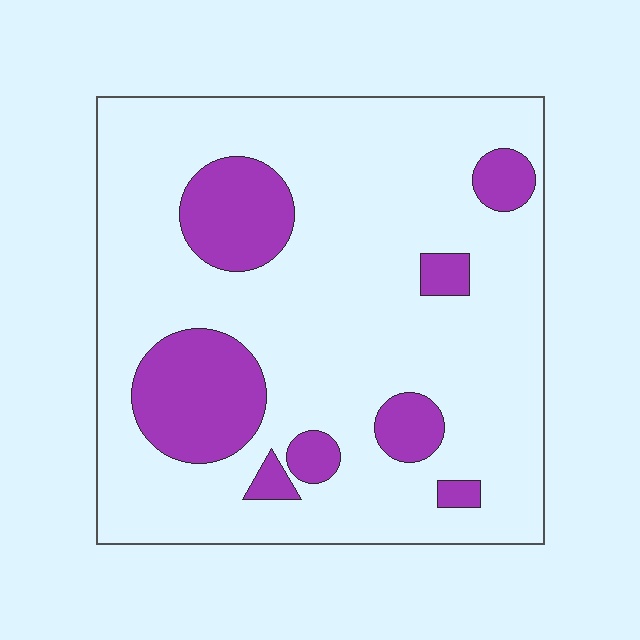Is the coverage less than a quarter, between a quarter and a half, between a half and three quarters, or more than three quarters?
Less than a quarter.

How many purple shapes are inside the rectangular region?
8.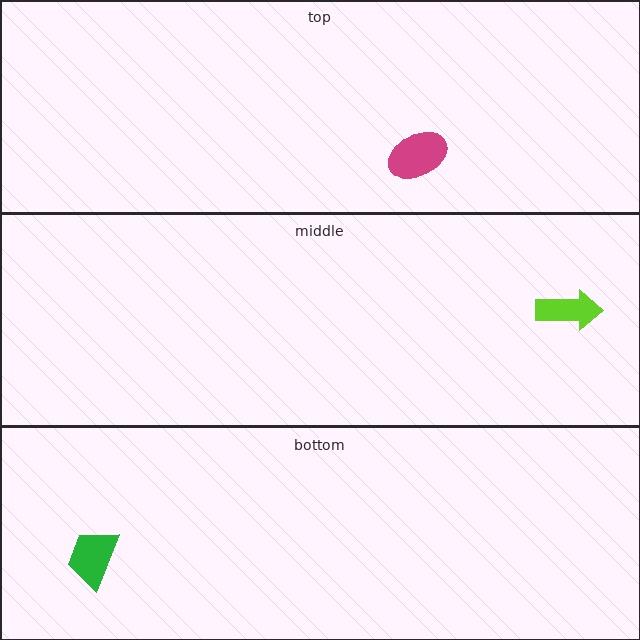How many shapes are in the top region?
1.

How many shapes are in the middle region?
1.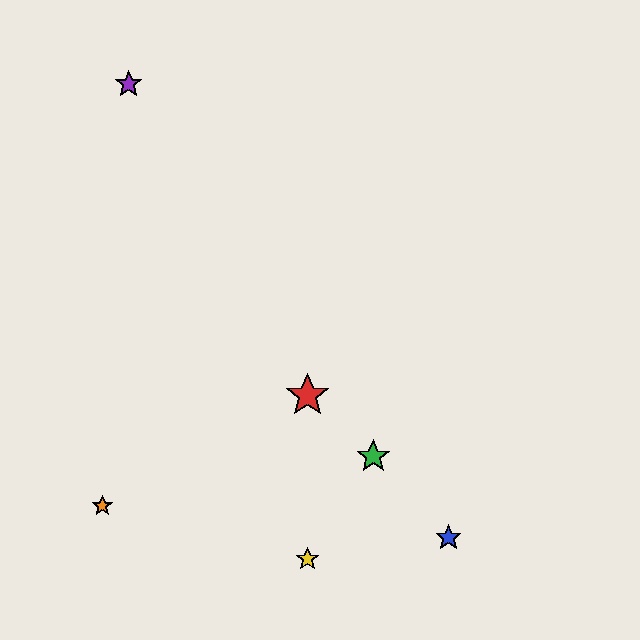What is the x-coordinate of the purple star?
The purple star is at x≈129.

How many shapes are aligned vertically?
2 shapes (the red star, the yellow star) are aligned vertically.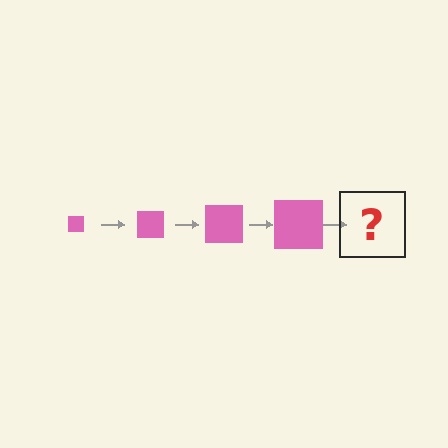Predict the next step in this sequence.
The next step is a pink square, larger than the previous one.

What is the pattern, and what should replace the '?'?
The pattern is that the square gets progressively larger each step. The '?' should be a pink square, larger than the previous one.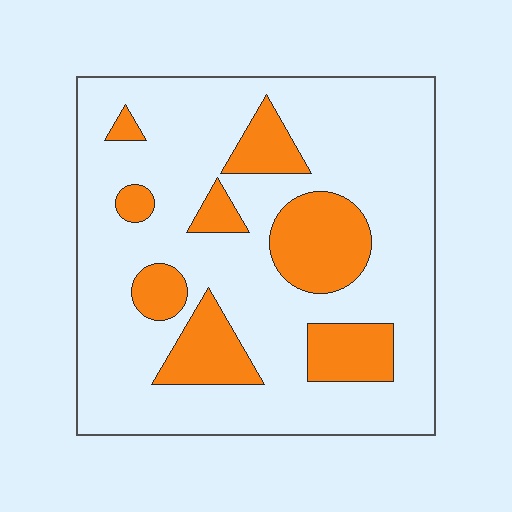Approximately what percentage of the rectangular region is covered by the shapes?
Approximately 25%.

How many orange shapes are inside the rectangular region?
8.